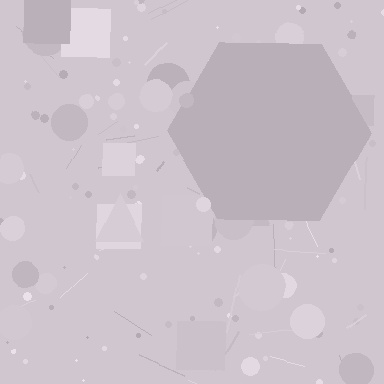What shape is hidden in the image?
A hexagon is hidden in the image.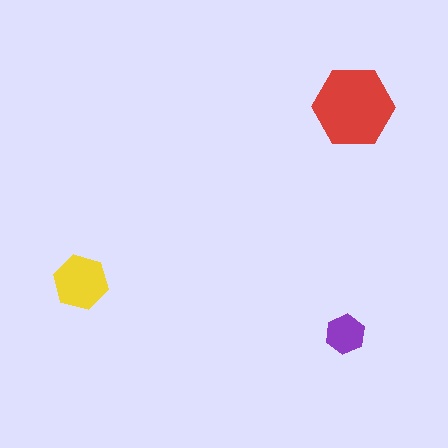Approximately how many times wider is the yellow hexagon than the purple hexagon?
About 1.5 times wider.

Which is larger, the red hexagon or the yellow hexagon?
The red one.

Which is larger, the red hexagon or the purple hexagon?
The red one.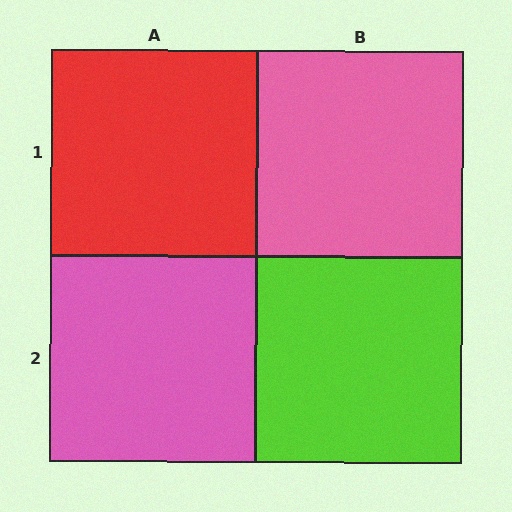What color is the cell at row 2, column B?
Lime.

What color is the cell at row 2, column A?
Pink.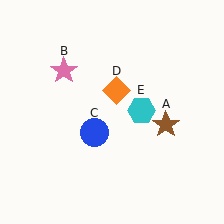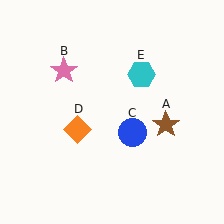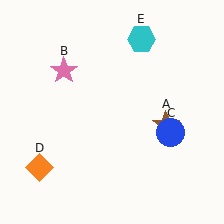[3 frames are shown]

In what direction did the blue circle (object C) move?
The blue circle (object C) moved right.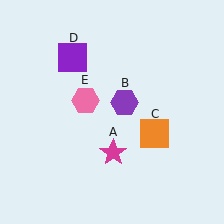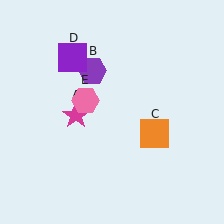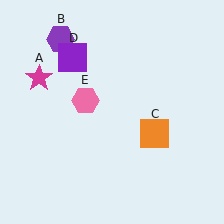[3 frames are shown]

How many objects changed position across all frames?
2 objects changed position: magenta star (object A), purple hexagon (object B).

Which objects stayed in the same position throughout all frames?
Orange square (object C) and purple square (object D) and pink hexagon (object E) remained stationary.